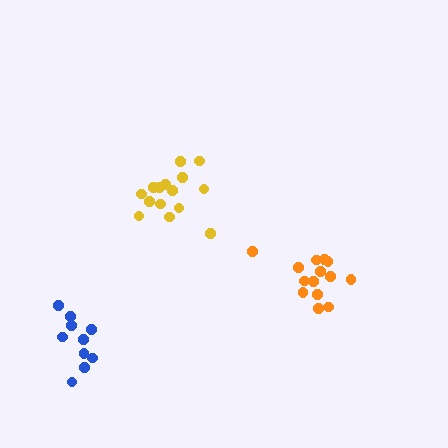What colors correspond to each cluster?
The clusters are colored: orange, yellow, blue.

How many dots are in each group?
Group 1: 14 dots, Group 2: 15 dots, Group 3: 10 dots (39 total).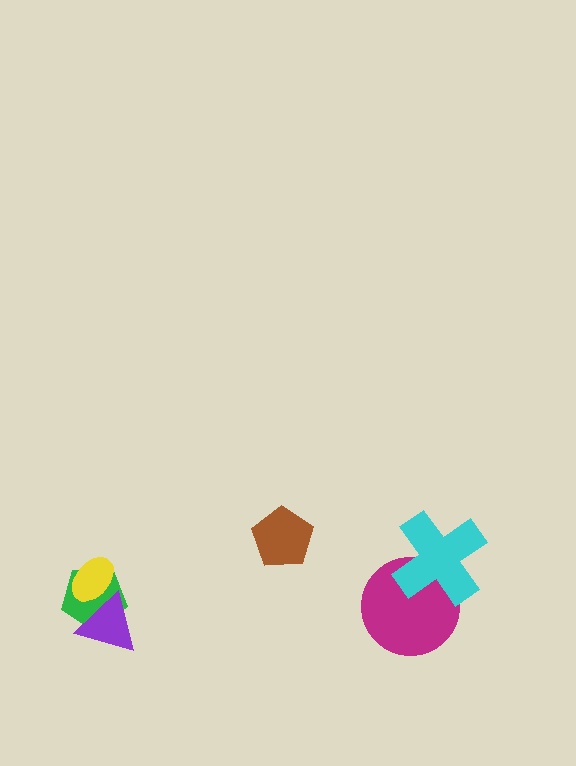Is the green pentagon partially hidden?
Yes, it is partially covered by another shape.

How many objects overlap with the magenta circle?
1 object overlaps with the magenta circle.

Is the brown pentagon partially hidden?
No, no other shape covers it.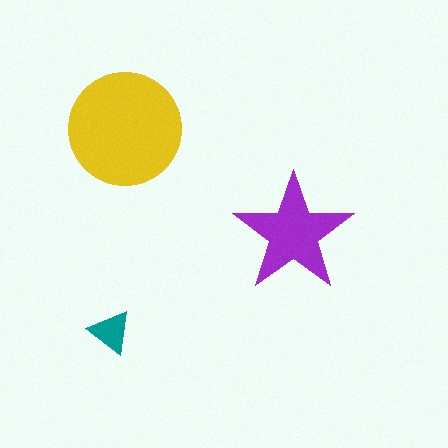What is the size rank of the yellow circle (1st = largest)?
1st.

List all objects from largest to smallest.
The yellow circle, the purple star, the teal triangle.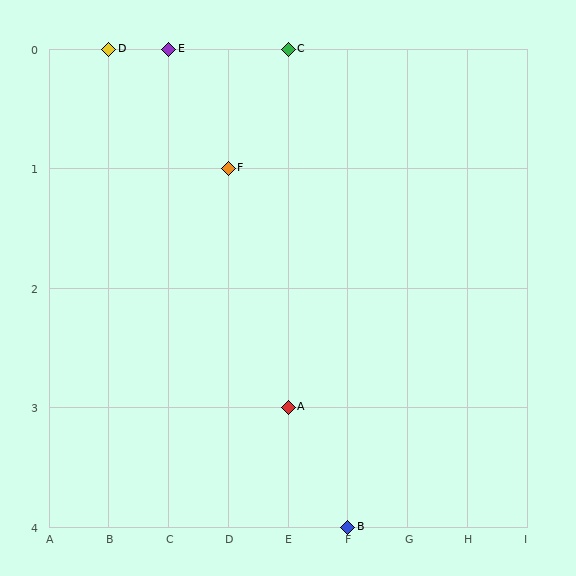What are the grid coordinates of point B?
Point B is at grid coordinates (F, 4).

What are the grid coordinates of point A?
Point A is at grid coordinates (E, 3).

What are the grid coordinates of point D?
Point D is at grid coordinates (B, 0).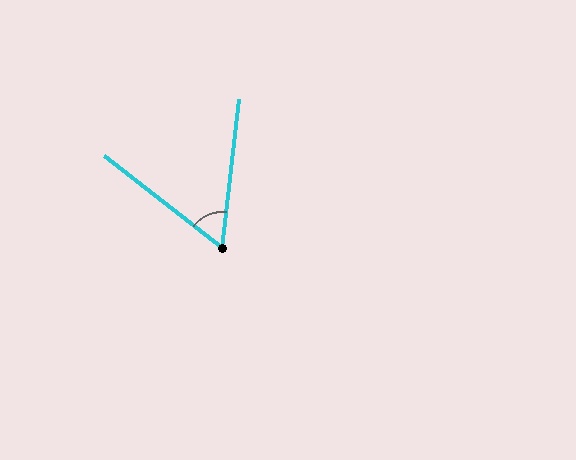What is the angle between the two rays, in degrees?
Approximately 58 degrees.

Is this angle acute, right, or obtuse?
It is acute.